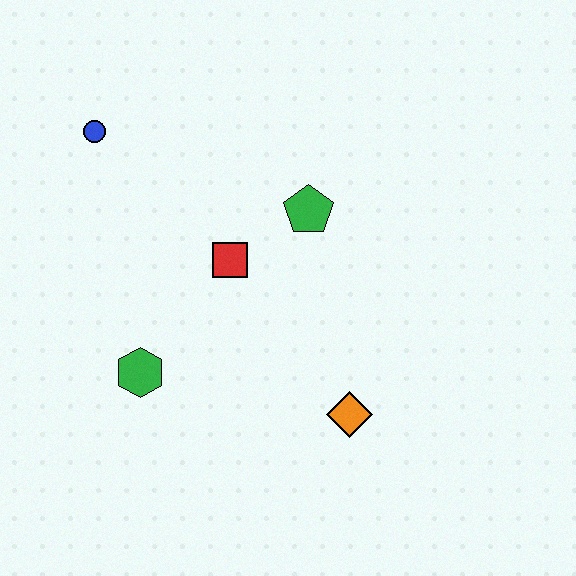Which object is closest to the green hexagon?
The red square is closest to the green hexagon.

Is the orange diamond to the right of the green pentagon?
Yes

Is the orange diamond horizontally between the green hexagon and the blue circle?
No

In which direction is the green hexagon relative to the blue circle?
The green hexagon is below the blue circle.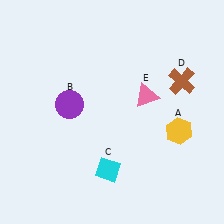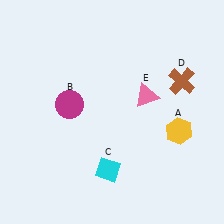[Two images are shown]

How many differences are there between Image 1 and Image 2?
There is 1 difference between the two images.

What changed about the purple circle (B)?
In Image 1, B is purple. In Image 2, it changed to magenta.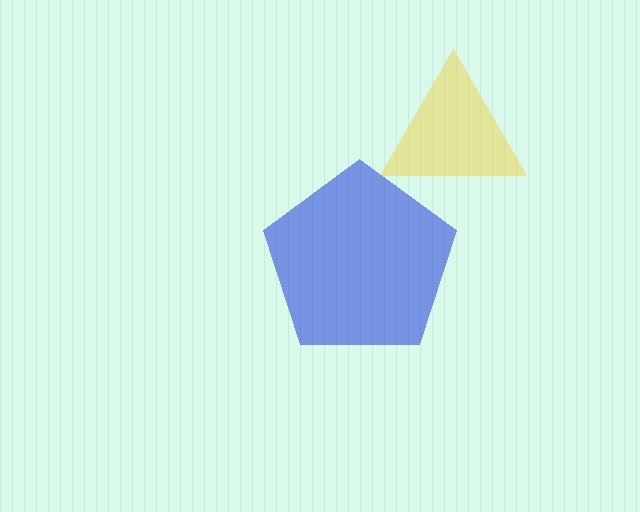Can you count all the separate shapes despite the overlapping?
Yes, there are 2 separate shapes.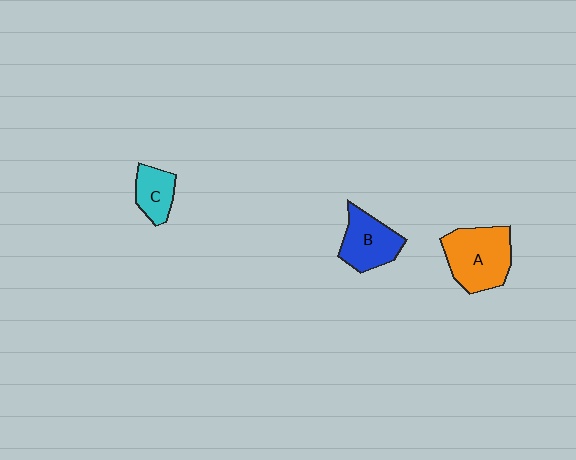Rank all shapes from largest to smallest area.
From largest to smallest: A (orange), B (blue), C (cyan).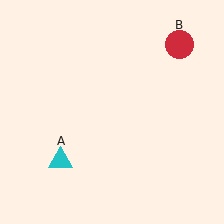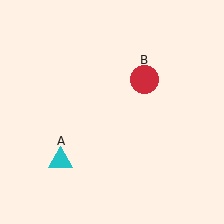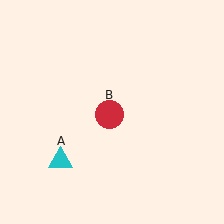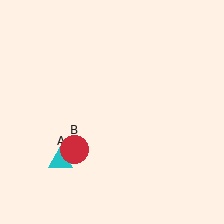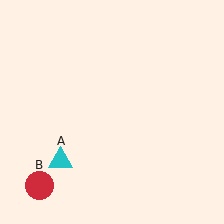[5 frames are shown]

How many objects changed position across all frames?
1 object changed position: red circle (object B).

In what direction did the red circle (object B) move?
The red circle (object B) moved down and to the left.